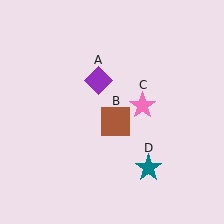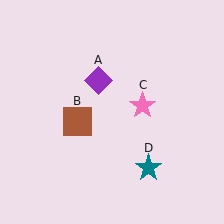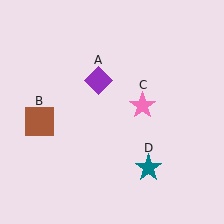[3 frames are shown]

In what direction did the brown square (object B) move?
The brown square (object B) moved left.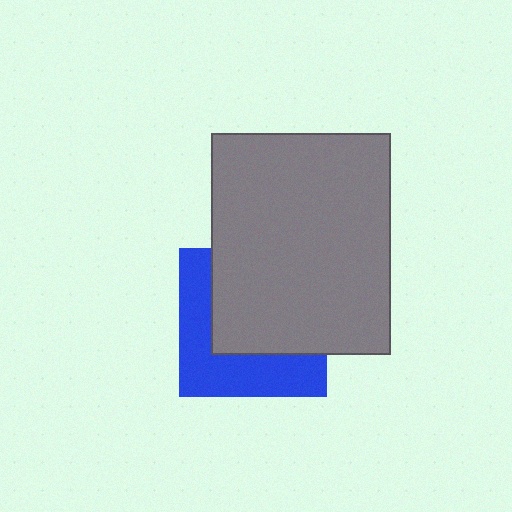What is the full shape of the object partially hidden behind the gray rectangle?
The partially hidden object is a blue square.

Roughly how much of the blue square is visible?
A small part of it is visible (roughly 44%).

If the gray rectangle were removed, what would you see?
You would see the complete blue square.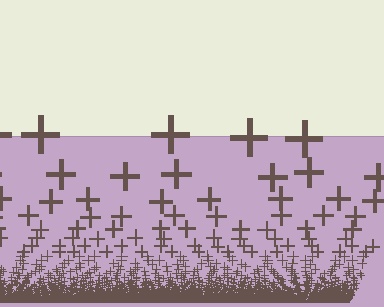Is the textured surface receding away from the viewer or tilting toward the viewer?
The surface appears to tilt toward the viewer. Texture elements get larger and sparser toward the top.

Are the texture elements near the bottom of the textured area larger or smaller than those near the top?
Smaller. The gradient is inverted — elements near the bottom are smaller and denser.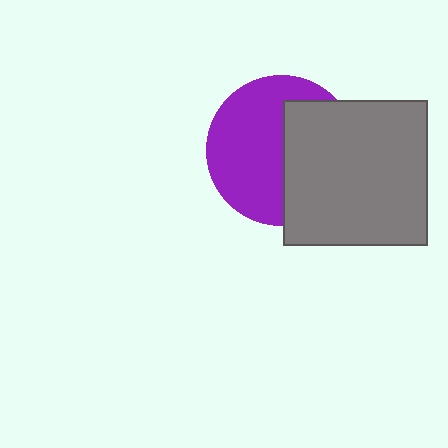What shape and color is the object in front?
The object in front is a gray square.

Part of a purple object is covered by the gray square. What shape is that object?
It is a circle.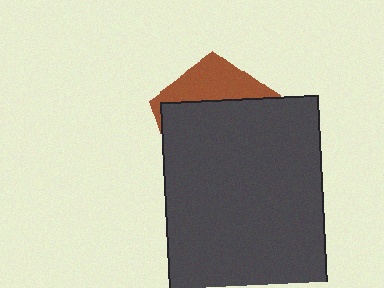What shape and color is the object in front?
The object in front is a dark gray rectangle.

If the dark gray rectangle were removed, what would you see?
You would see the complete brown pentagon.